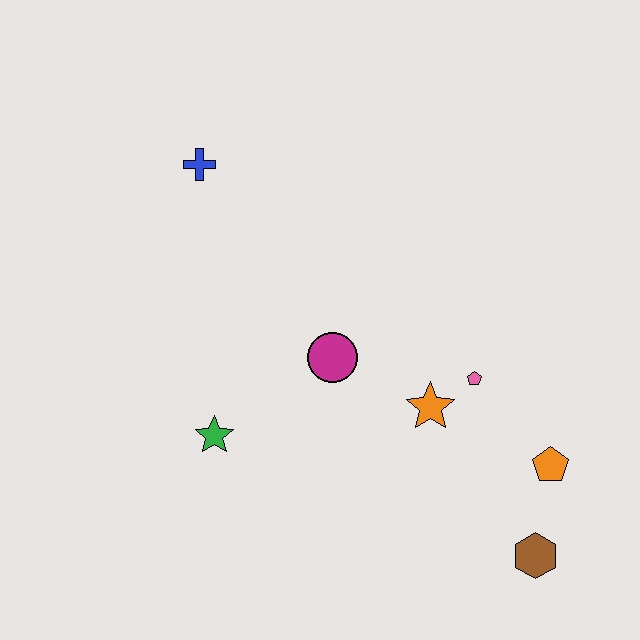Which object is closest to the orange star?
The pink pentagon is closest to the orange star.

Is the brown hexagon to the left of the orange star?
No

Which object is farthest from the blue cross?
The brown hexagon is farthest from the blue cross.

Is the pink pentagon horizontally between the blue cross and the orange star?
No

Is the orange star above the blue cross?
No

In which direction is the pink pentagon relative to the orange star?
The pink pentagon is to the right of the orange star.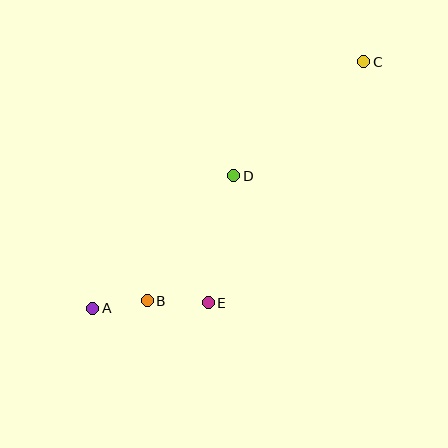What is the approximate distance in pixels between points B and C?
The distance between B and C is approximately 323 pixels.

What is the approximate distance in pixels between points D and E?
The distance between D and E is approximately 130 pixels.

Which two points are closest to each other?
Points A and B are closest to each other.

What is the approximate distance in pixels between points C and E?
The distance between C and E is approximately 287 pixels.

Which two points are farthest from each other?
Points A and C are farthest from each other.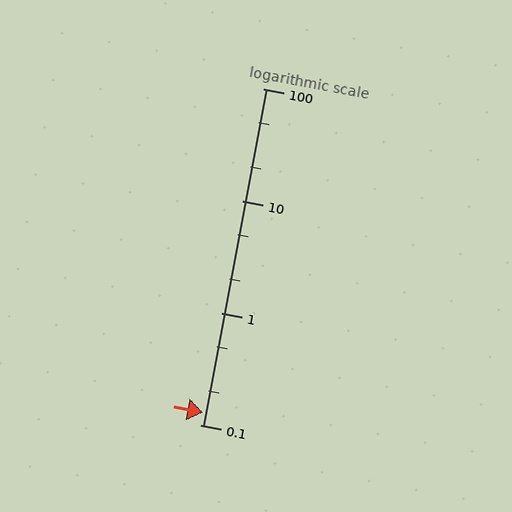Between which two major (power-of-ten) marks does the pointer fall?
The pointer is between 0.1 and 1.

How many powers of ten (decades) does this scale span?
The scale spans 3 decades, from 0.1 to 100.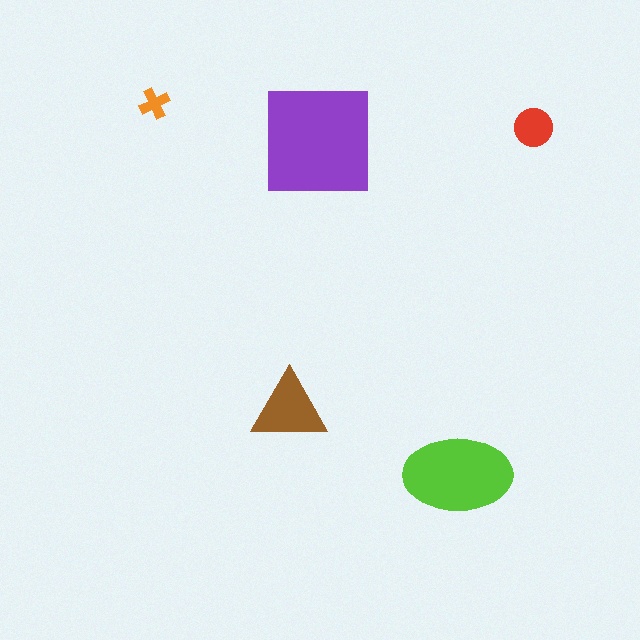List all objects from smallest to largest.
The orange cross, the red circle, the brown triangle, the lime ellipse, the purple square.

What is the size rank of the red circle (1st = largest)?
4th.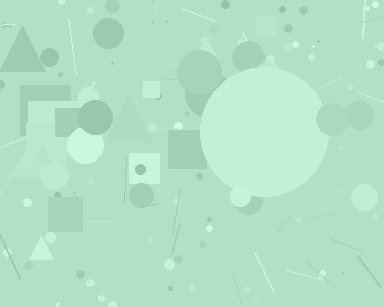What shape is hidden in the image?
A circle is hidden in the image.